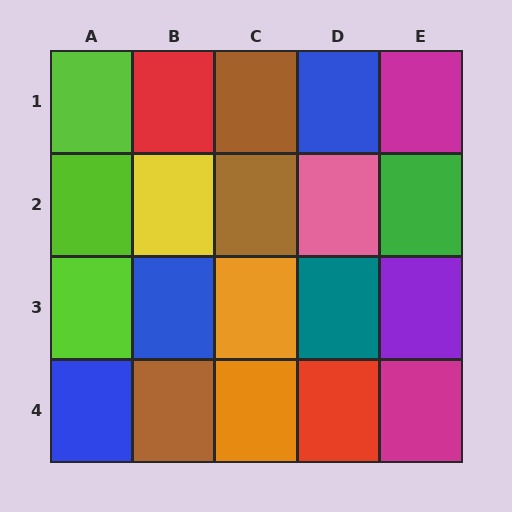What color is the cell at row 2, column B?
Yellow.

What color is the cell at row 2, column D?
Pink.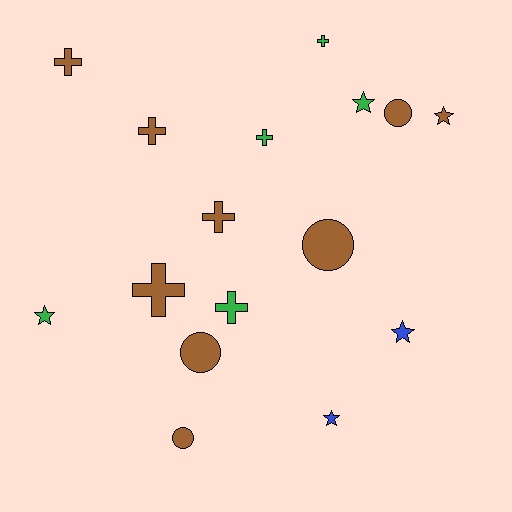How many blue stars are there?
There are 2 blue stars.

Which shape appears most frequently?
Cross, with 7 objects.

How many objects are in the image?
There are 16 objects.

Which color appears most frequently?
Brown, with 9 objects.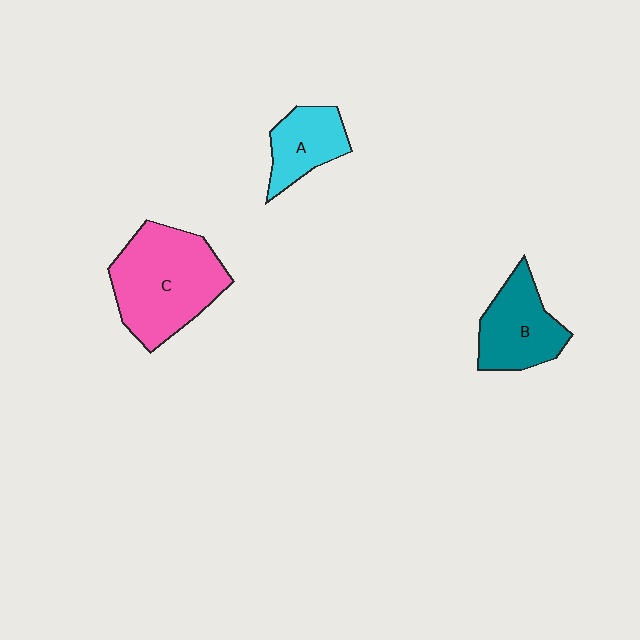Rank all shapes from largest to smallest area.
From largest to smallest: C (pink), B (teal), A (cyan).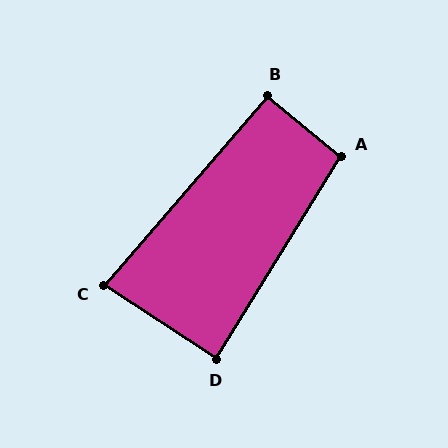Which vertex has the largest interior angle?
A, at approximately 98 degrees.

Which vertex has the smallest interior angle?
C, at approximately 82 degrees.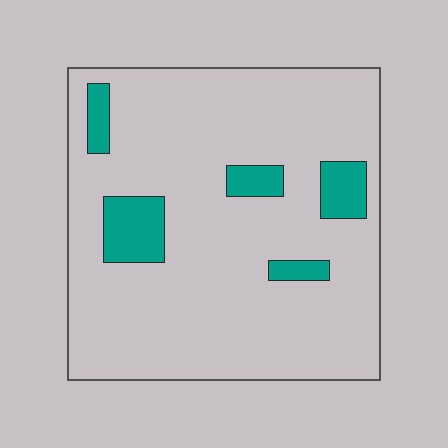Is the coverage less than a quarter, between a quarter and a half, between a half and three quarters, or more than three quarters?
Less than a quarter.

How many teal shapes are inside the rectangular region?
5.